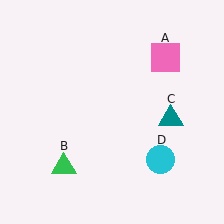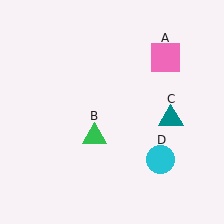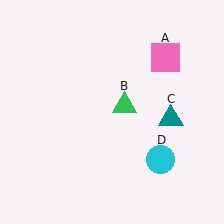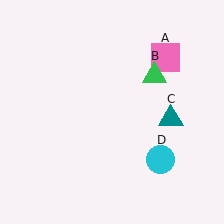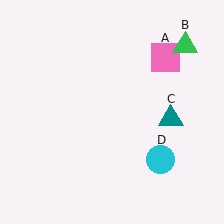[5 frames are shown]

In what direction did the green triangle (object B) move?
The green triangle (object B) moved up and to the right.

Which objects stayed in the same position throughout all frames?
Pink square (object A) and teal triangle (object C) and cyan circle (object D) remained stationary.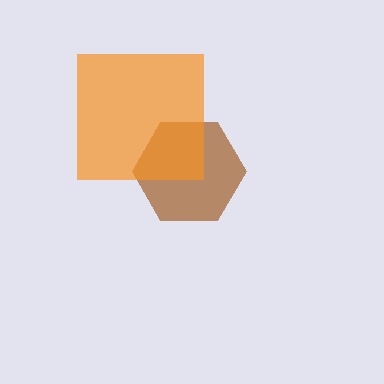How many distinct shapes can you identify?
There are 2 distinct shapes: a brown hexagon, an orange square.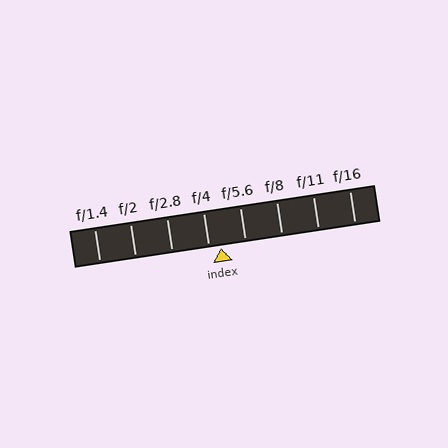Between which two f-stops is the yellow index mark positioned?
The index mark is between f/4 and f/5.6.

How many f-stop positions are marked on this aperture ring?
There are 8 f-stop positions marked.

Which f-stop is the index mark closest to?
The index mark is closest to f/4.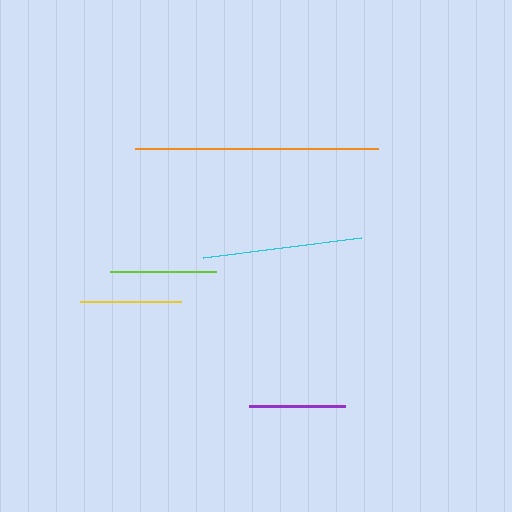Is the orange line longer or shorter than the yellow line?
The orange line is longer than the yellow line.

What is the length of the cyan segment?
The cyan segment is approximately 159 pixels long.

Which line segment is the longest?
The orange line is the longest at approximately 243 pixels.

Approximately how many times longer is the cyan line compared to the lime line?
The cyan line is approximately 1.5 times the length of the lime line.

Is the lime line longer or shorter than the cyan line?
The cyan line is longer than the lime line.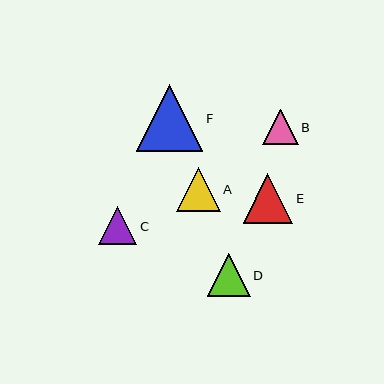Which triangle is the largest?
Triangle F is the largest with a size of approximately 67 pixels.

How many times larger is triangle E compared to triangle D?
Triangle E is approximately 1.1 times the size of triangle D.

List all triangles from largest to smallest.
From largest to smallest: F, E, A, D, C, B.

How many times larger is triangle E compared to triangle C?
Triangle E is approximately 1.3 times the size of triangle C.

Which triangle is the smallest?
Triangle B is the smallest with a size of approximately 35 pixels.